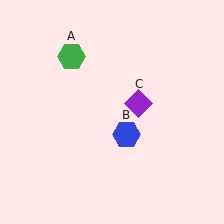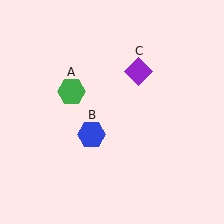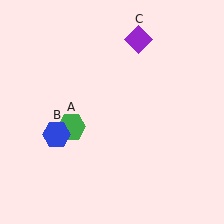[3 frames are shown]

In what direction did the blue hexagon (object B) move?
The blue hexagon (object B) moved left.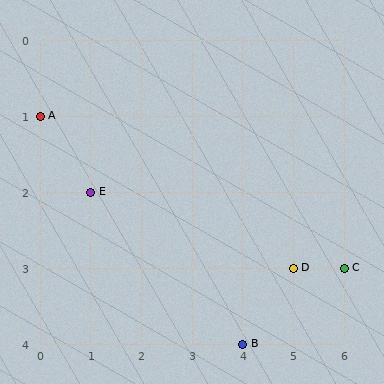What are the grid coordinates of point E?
Point E is at grid coordinates (1, 2).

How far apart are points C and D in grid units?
Points C and D are 1 column apart.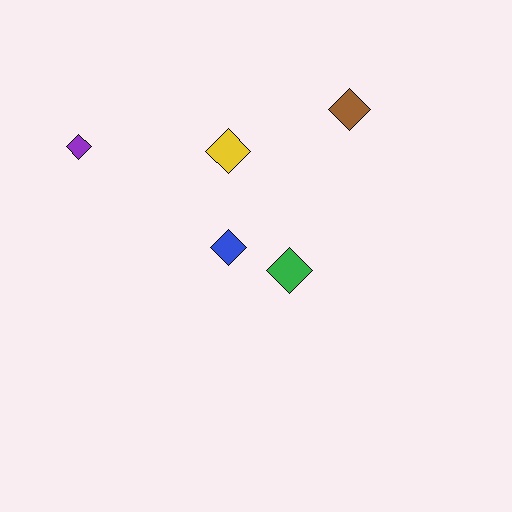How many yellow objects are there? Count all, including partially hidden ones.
There is 1 yellow object.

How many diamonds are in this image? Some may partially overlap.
There are 5 diamonds.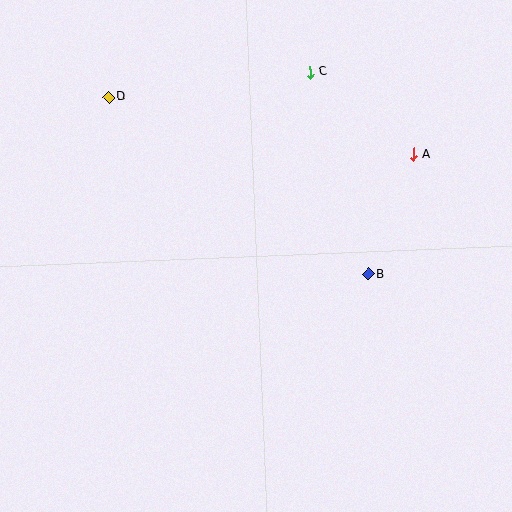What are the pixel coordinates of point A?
Point A is at (414, 154).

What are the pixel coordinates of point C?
Point C is at (310, 72).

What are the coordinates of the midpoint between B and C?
The midpoint between B and C is at (339, 173).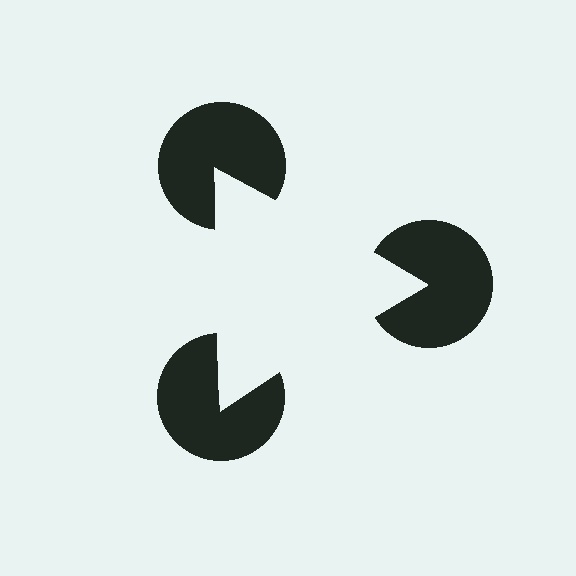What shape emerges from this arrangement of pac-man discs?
An illusory triangle — its edges are inferred from the aligned wedge cuts in the pac-man discs, not physically drawn.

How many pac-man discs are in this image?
There are 3 — one at each vertex of the illusory triangle.